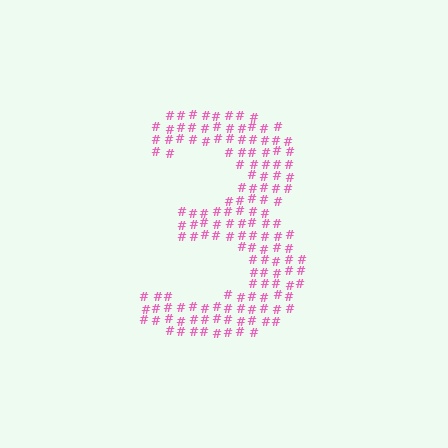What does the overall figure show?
The overall figure shows the digit 3.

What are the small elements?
The small elements are hash symbols.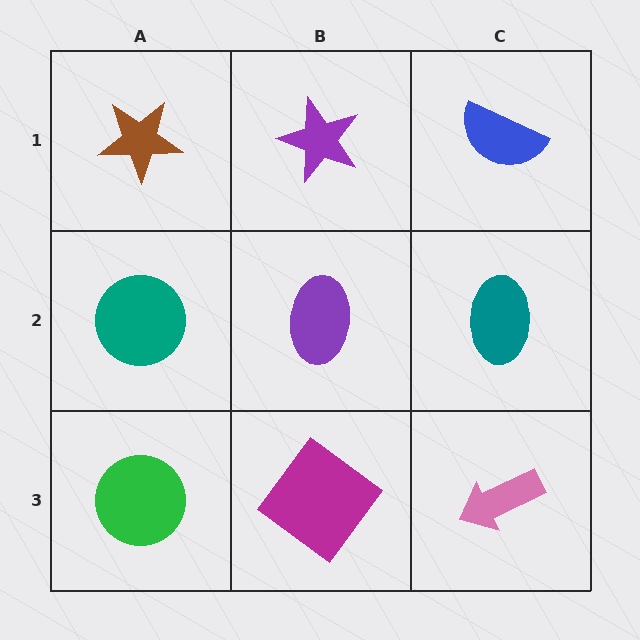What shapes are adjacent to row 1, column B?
A purple ellipse (row 2, column B), a brown star (row 1, column A), a blue semicircle (row 1, column C).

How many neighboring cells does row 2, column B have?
4.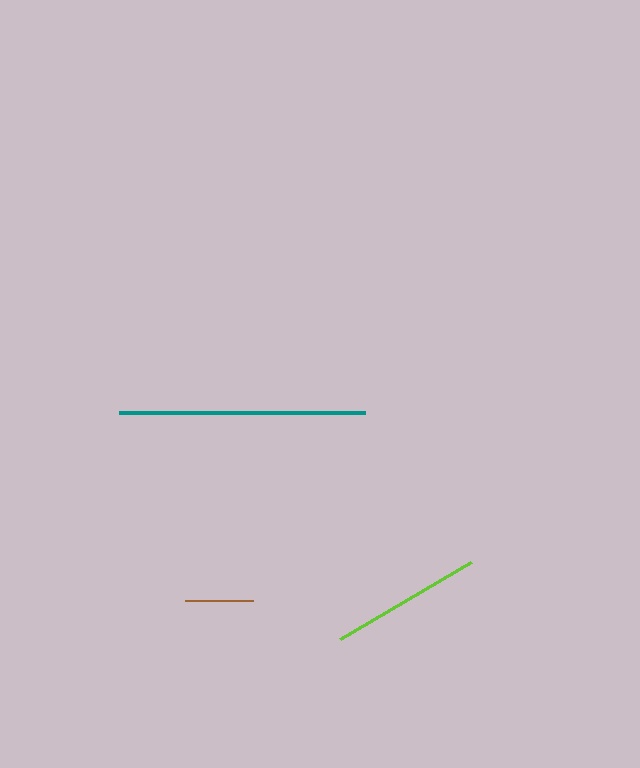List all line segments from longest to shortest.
From longest to shortest: teal, lime, brown.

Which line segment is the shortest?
The brown line is the shortest at approximately 68 pixels.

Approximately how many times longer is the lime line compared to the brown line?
The lime line is approximately 2.3 times the length of the brown line.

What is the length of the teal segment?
The teal segment is approximately 246 pixels long.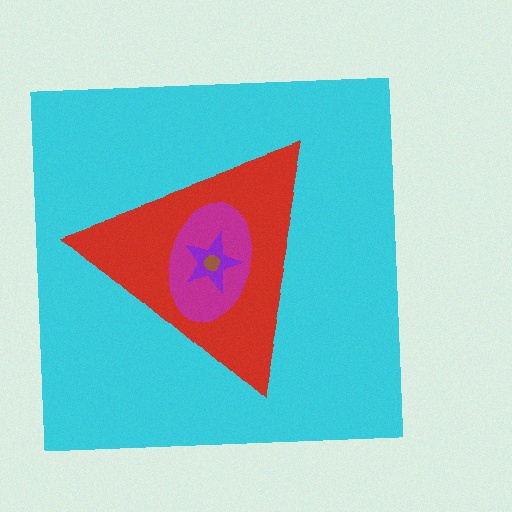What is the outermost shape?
The cyan square.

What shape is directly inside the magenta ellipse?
The purple star.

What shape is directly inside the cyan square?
The red triangle.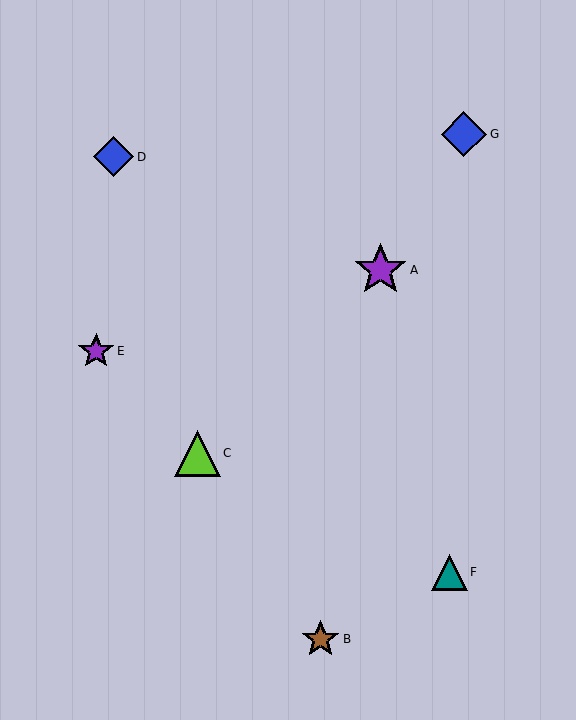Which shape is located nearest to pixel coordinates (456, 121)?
The blue diamond (labeled G) at (464, 134) is nearest to that location.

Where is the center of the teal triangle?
The center of the teal triangle is at (449, 572).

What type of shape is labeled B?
Shape B is a brown star.